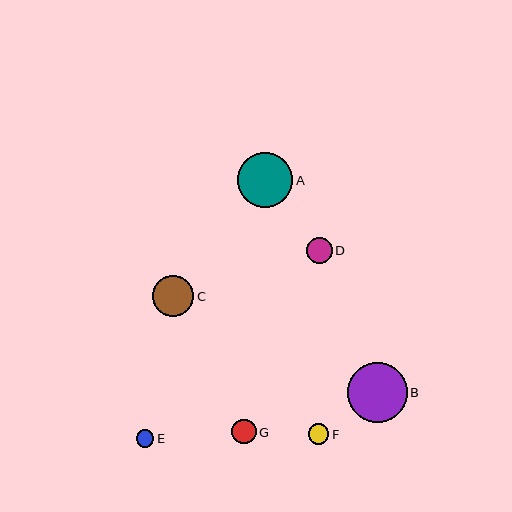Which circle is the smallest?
Circle E is the smallest with a size of approximately 18 pixels.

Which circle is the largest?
Circle B is the largest with a size of approximately 60 pixels.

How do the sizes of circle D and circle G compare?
Circle D and circle G are approximately the same size.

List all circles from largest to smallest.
From largest to smallest: B, A, C, D, G, F, E.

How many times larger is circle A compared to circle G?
Circle A is approximately 2.3 times the size of circle G.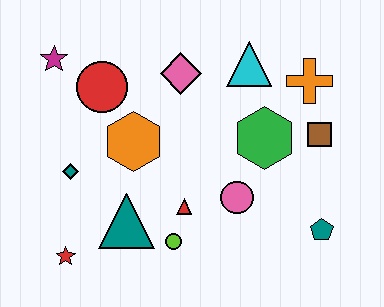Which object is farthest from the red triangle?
The magenta star is farthest from the red triangle.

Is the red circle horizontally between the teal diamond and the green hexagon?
Yes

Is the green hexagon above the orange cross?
No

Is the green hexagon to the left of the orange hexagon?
No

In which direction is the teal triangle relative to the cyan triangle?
The teal triangle is below the cyan triangle.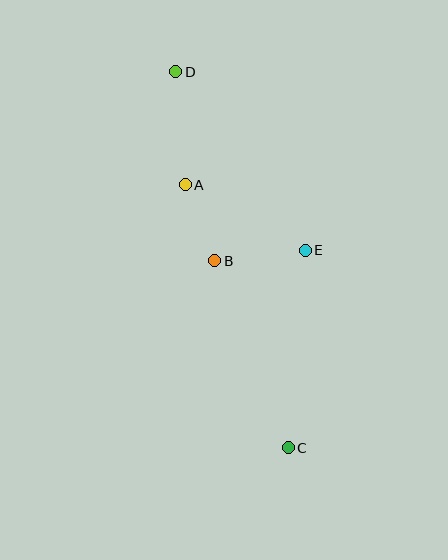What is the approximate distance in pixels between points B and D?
The distance between B and D is approximately 193 pixels.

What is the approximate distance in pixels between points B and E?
The distance between B and E is approximately 91 pixels.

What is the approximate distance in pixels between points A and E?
The distance between A and E is approximately 136 pixels.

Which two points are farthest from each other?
Points C and D are farthest from each other.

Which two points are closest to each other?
Points A and B are closest to each other.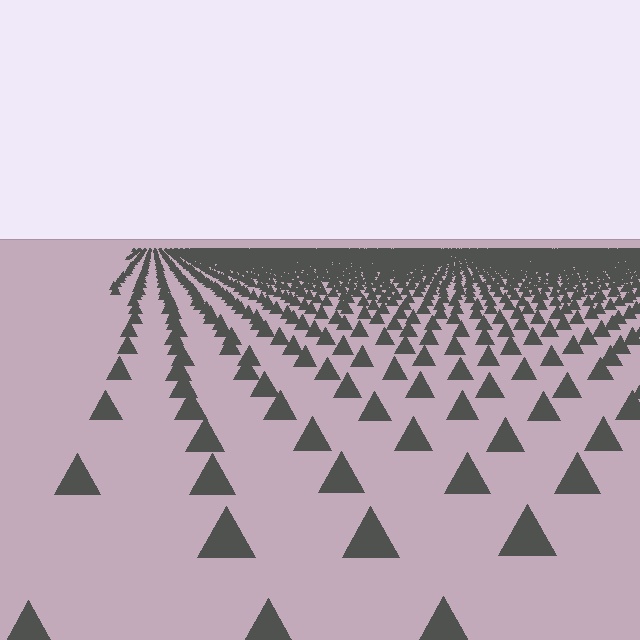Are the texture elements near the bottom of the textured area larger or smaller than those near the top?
Larger. Near the bottom, elements are closer to the viewer and appear at a bigger on-screen size.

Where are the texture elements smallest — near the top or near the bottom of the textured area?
Near the top.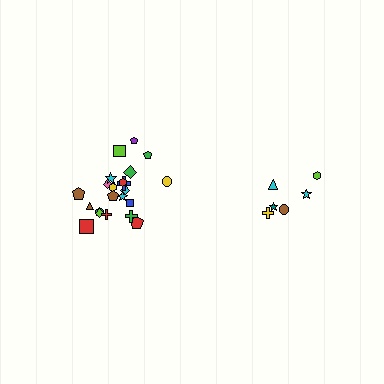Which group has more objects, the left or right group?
The left group.